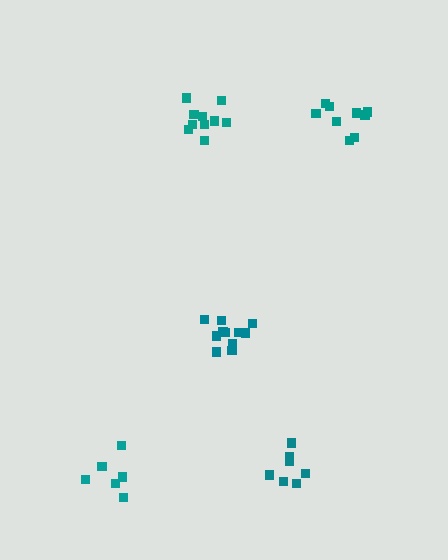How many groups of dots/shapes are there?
There are 5 groups.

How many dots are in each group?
Group 1: 6 dots, Group 2: 11 dots, Group 3: 7 dots, Group 4: 11 dots, Group 5: 9 dots (44 total).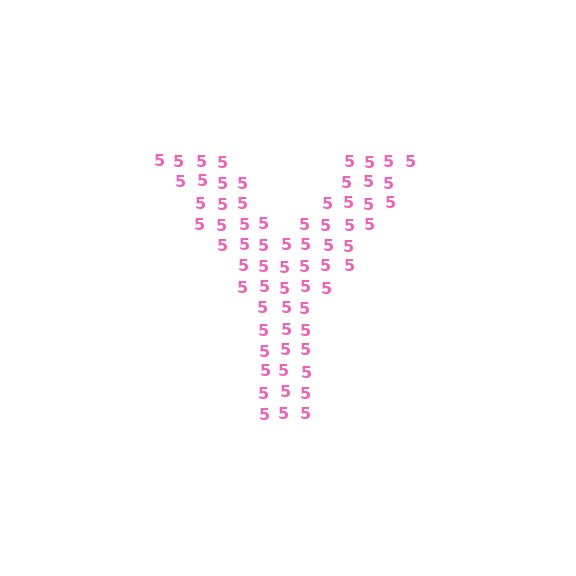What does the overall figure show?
The overall figure shows the letter Y.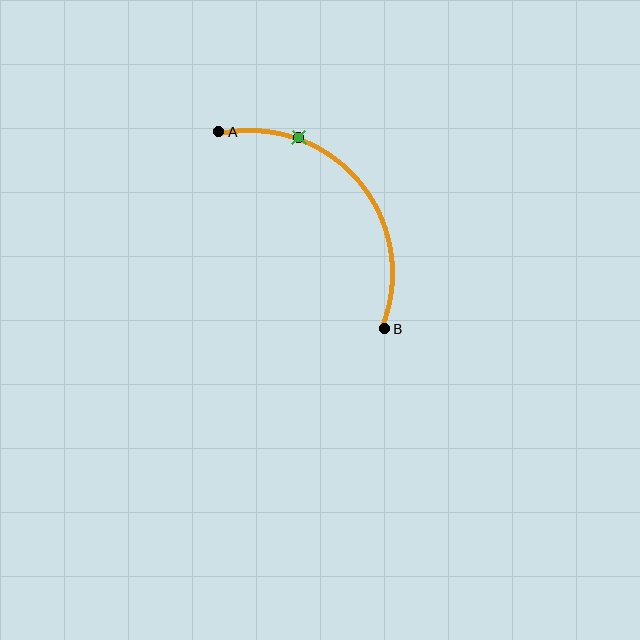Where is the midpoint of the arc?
The arc midpoint is the point on the curve farthest from the straight line joining A and B. It sits above and to the right of that line.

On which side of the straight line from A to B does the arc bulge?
The arc bulges above and to the right of the straight line connecting A and B.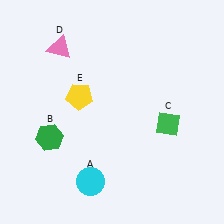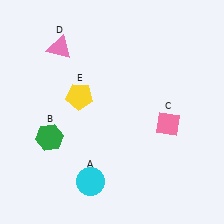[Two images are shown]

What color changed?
The diamond (C) changed from green in Image 1 to pink in Image 2.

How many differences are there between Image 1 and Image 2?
There is 1 difference between the two images.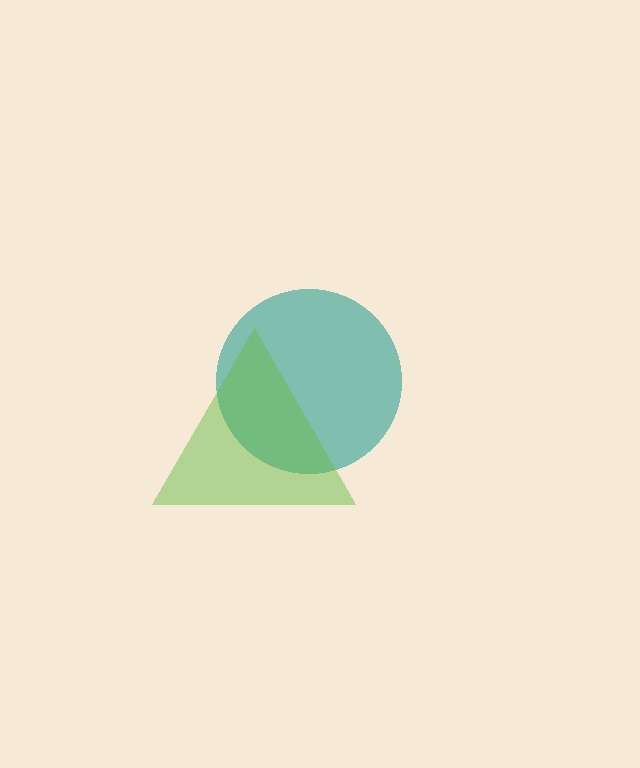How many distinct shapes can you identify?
There are 2 distinct shapes: a teal circle, a lime triangle.